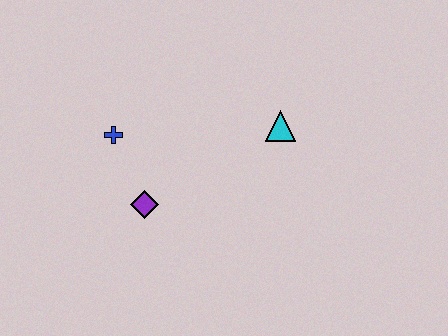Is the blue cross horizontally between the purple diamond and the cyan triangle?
No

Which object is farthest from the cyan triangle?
The blue cross is farthest from the cyan triangle.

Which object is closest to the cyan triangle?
The purple diamond is closest to the cyan triangle.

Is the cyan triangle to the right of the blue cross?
Yes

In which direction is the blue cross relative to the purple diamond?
The blue cross is above the purple diamond.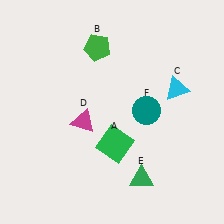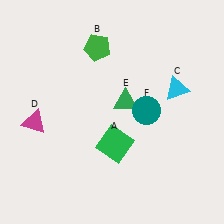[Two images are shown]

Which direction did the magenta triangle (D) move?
The magenta triangle (D) moved left.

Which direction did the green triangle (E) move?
The green triangle (E) moved up.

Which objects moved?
The objects that moved are: the magenta triangle (D), the green triangle (E).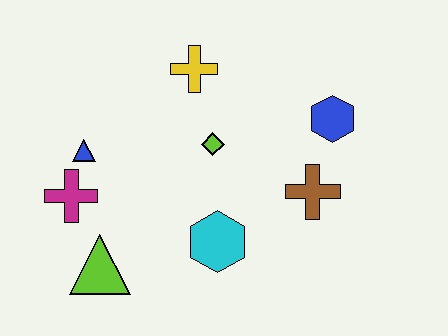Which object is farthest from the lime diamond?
The lime triangle is farthest from the lime diamond.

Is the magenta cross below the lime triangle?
No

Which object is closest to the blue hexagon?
The brown cross is closest to the blue hexagon.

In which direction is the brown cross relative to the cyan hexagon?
The brown cross is to the right of the cyan hexagon.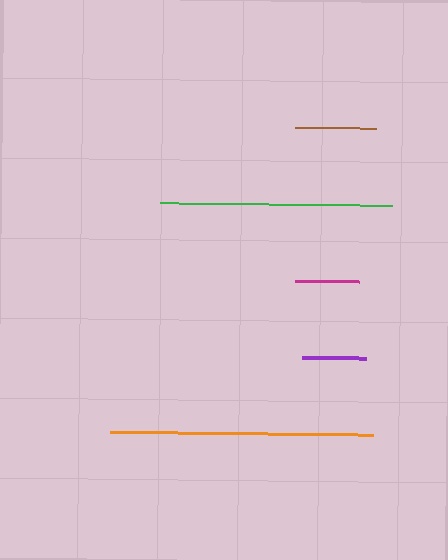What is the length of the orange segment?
The orange segment is approximately 263 pixels long.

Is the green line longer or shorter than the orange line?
The orange line is longer than the green line.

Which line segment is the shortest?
The magenta line is the shortest at approximately 63 pixels.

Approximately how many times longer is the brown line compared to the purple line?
The brown line is approximately 1.3 times the length of the purple line.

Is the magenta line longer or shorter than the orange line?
The orange line is longer than the magenta line.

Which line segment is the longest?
The orange line is the longest at approximately 263 pixels.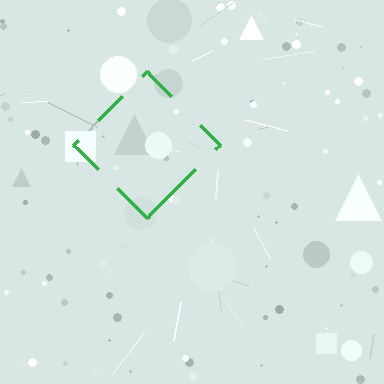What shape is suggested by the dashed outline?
The dashed outline suggests a diamond.